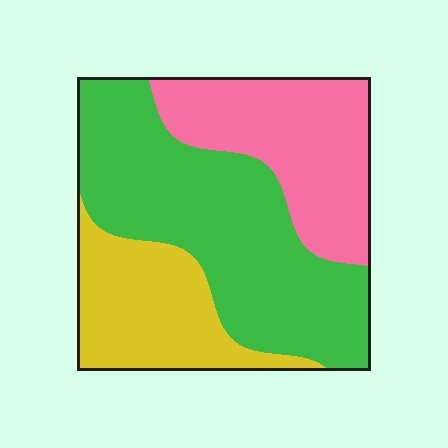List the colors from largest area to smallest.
From largest to smallest: green, pink, yellow.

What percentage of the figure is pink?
Pink takes up about one quarter (1/4) of the figure.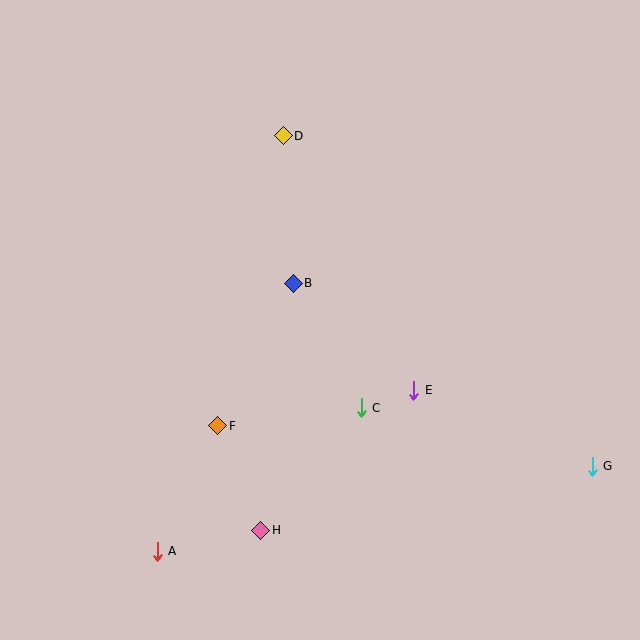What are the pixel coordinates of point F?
Point F is at (218, 426).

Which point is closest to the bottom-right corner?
Point G is closest to the bottom-right corner.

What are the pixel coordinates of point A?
Point A is at (157, 551).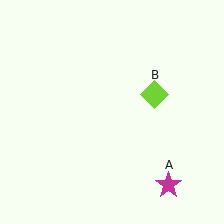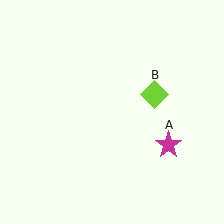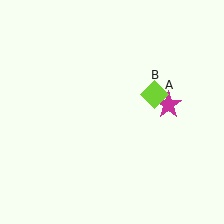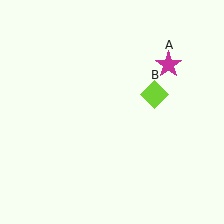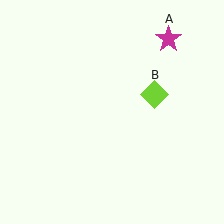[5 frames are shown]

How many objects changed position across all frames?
1 object changed position: magenta star (object A).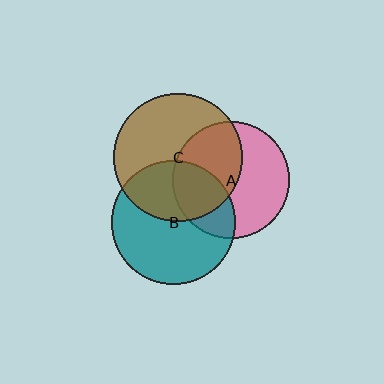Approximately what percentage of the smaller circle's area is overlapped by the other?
Approximately 40%.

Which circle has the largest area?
Circle C (brown).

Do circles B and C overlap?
Yes.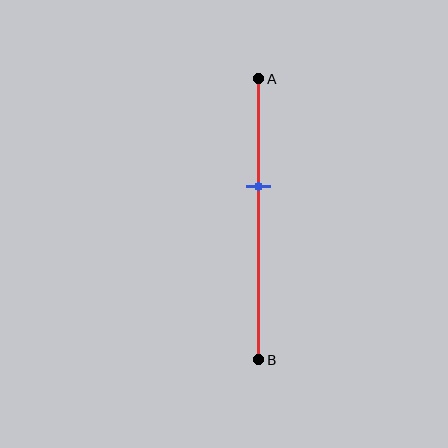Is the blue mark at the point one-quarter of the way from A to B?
No, the mark is at about 40% from A, not at the 25% one-quarter point.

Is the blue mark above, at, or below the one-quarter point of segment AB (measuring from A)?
The blue mark is below the one-quarter point of segment AB.